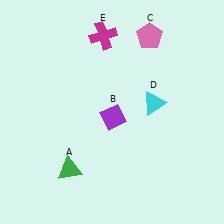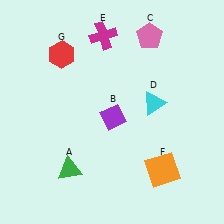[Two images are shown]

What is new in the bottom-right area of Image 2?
An orange square (F) was added in the bottom-right area of Image 2.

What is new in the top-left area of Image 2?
A red hexagon (G) was added in the top-left area of Image 2.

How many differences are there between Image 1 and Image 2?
There are 2 differences between the two images.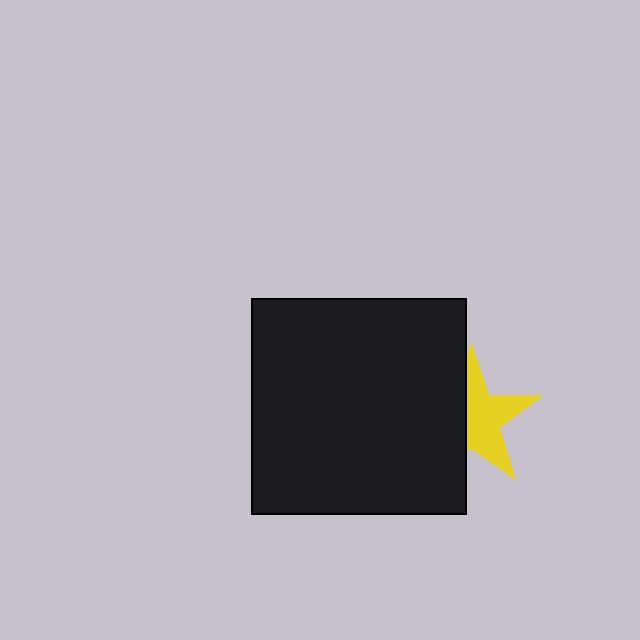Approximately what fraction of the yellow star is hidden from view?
Roughly 45% of the yellow star is hidden behind the black square.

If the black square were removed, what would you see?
You would see the complete yellow star.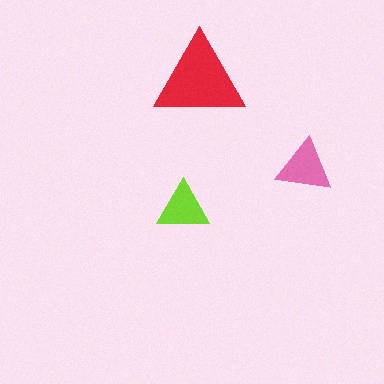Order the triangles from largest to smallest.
the red one, the pink one, the lime one.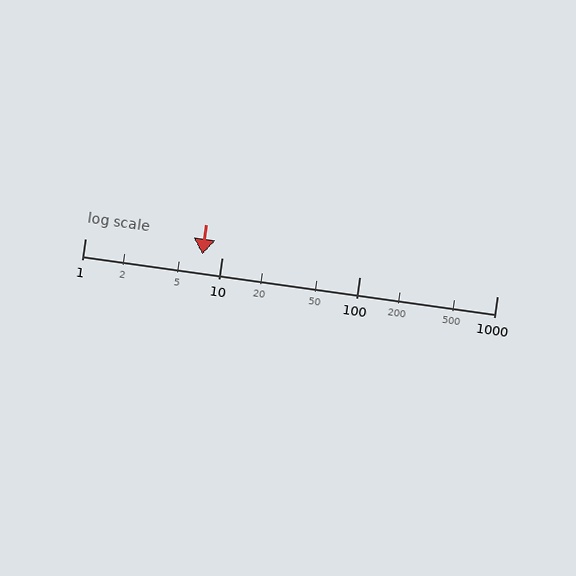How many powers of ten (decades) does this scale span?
The scale spans 3 decades, from 1 to 1000.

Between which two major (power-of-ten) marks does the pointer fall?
The pointer is between 1 and 10.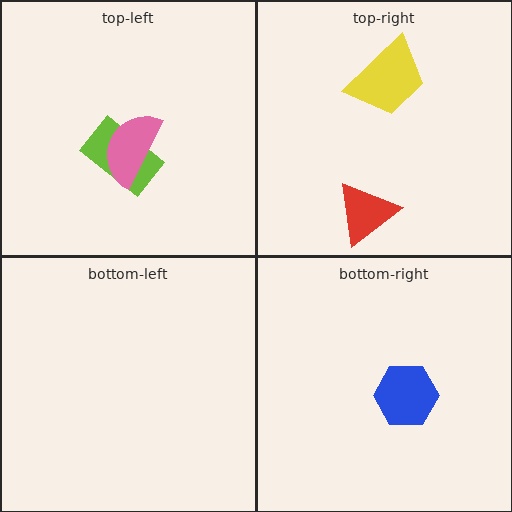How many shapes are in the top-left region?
2.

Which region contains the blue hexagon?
The bottom-right region.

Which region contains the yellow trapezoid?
The top-right region.